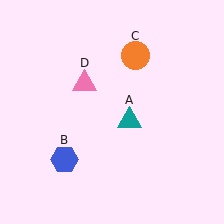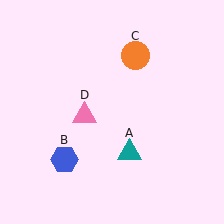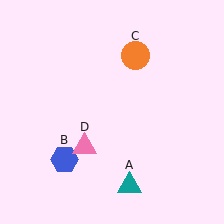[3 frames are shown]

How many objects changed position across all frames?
2 objects changed position: teal triangle (object A), pink triangle (object D).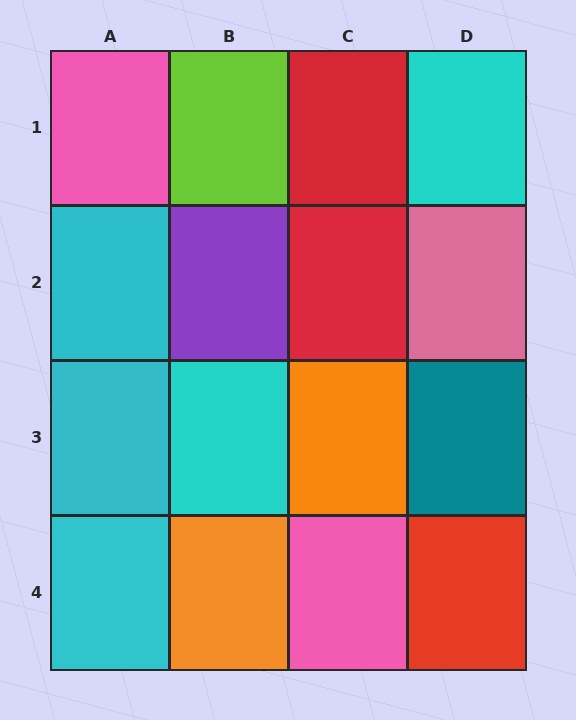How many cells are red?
3 cells are red.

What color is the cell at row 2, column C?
Red.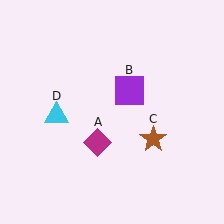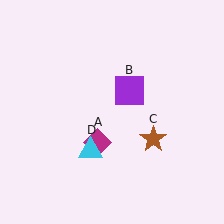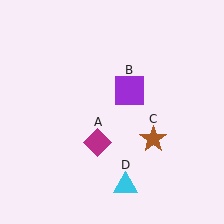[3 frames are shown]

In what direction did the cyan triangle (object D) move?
The cyan triangle (object D) moved down and to the right.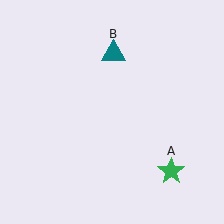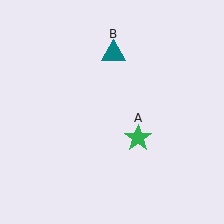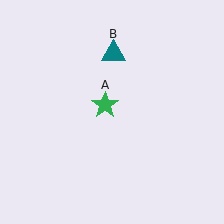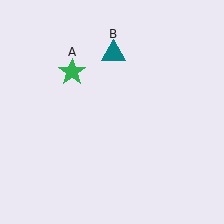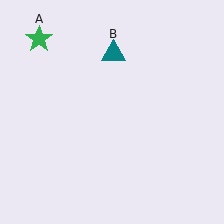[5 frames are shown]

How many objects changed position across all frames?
1 object changed position: green star (object A).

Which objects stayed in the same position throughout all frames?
Teal triangle (object B) remained stationary.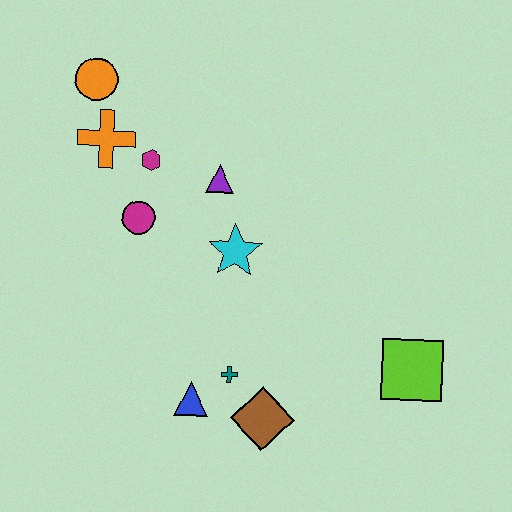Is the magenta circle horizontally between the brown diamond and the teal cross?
No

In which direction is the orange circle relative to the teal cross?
The orange circle is above the teal cross.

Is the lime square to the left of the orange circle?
No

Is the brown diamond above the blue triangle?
No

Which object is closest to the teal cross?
The blue triangle is closest to the teal cross.